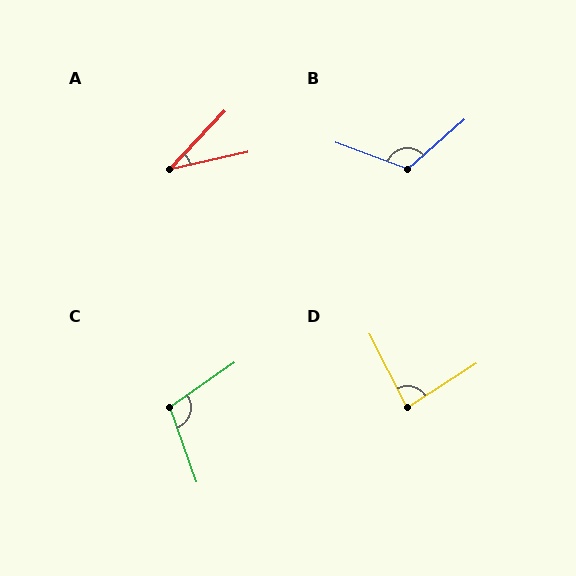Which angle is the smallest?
A, at approximately 34 degrees.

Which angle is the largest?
B, at approximately 119 degrees.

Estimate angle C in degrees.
Approximately 105 degrees.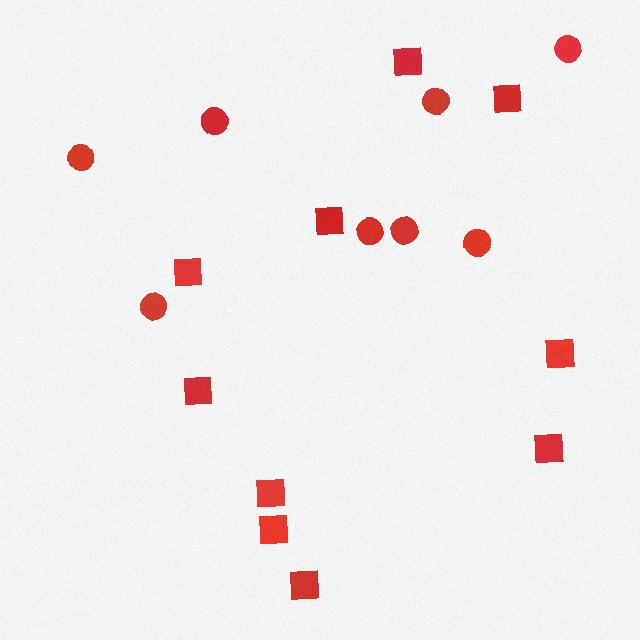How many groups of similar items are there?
There are 2 groups: one group of squares (10) and one group of circles (8).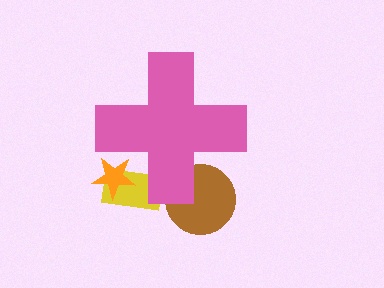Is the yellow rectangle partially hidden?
Yes, the yellow rectangle is partially hidden behind the pink cross.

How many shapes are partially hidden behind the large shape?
3 shapes are partially hidden.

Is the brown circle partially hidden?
Yes, the brown circle is partially hidden behind the pink cross.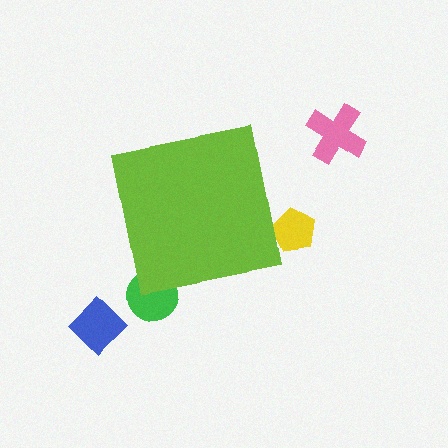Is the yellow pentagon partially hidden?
Yes, the yellow pentagon is partially hidden behind the lime square.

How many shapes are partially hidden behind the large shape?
2 shapes are partially hidden.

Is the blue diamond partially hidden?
No, the blue diamond is fully visible.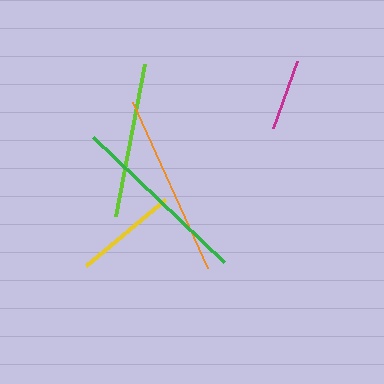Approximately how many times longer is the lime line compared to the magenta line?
The lime line is approximately 2.2 times the length of the magenta line.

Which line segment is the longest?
The orange line is the longest at approximately 182 pixels.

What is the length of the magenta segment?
The magenta segment is approximately 71 pixels long.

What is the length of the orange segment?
The orange segment is approximately 182 pixels long.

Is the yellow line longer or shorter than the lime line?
The lime line is longer than the yellow line.